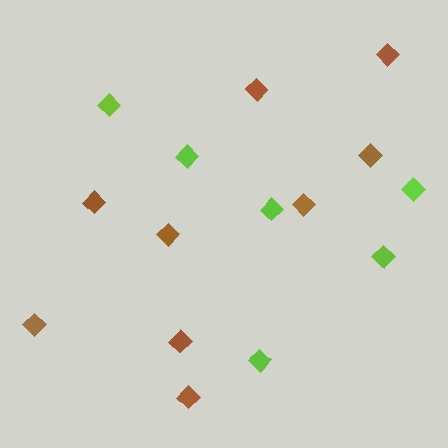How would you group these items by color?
There are 2 groups: one group of brown diamonds (9) and one group of lime diamonds (6).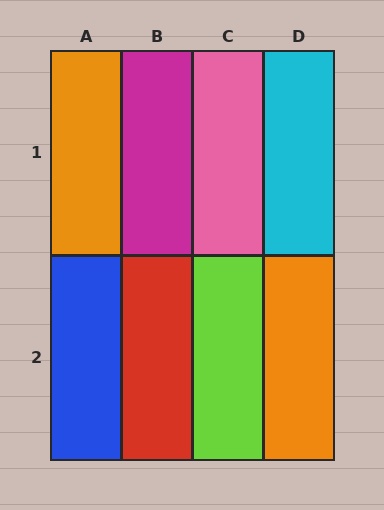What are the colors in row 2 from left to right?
Blue, red, lime, orange.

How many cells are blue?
1 cell is blue.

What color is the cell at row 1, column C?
Pink.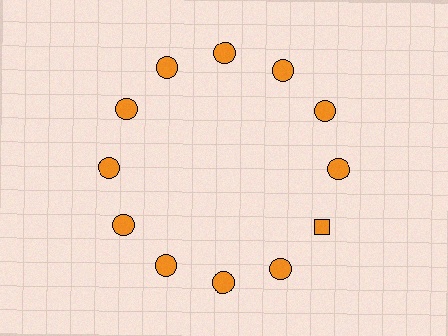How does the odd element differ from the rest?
It has a different shape: diamond instead of circle.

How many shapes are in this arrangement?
There are 12 shapes arranged in a ring pattern.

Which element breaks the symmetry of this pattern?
The orange diamond at roughly the 4 o'clock position breaks the symmetry. All other shapes are orange circles.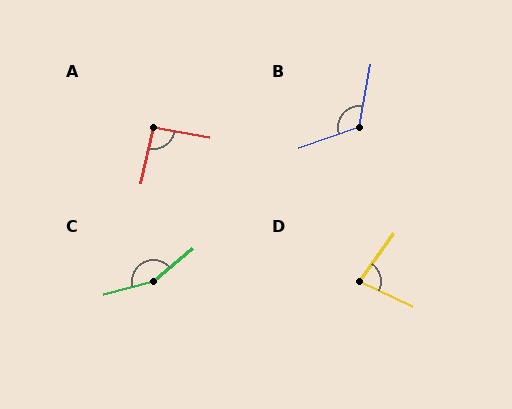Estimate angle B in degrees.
Approximately 120 degrees.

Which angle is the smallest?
D, at approximately 79 degrees.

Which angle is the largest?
C, at approximately 155 degrees.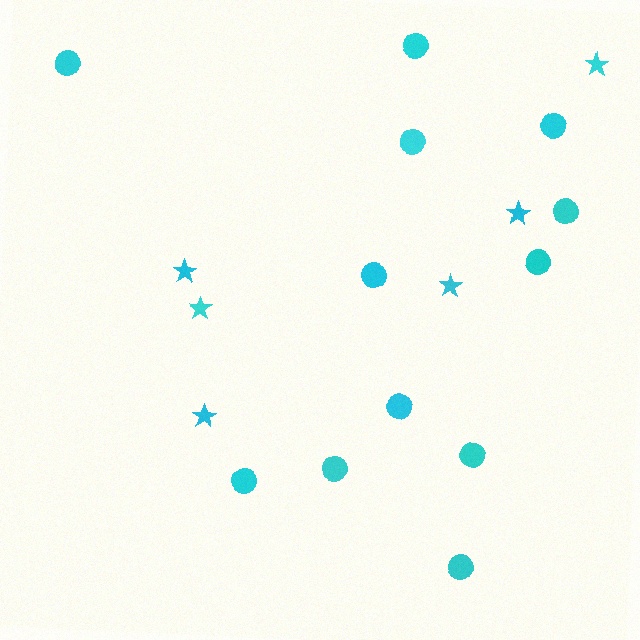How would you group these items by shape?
There are 2 groups: one group of circles (12) and one group of stars (6).